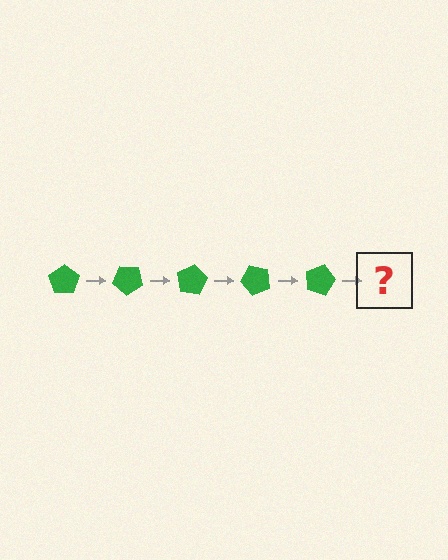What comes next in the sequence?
The next element should be a green pentagon rotated 200 degrees.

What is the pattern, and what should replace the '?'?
The pattern is that the pentagon rotates 40 degrees each step. The '?' should be a green pentagon rotated 200 degrees.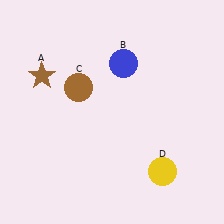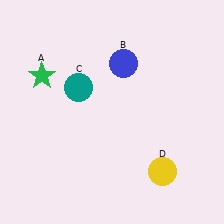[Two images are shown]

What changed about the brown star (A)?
In Image 1, A is brown. In Image 2, it changed to green.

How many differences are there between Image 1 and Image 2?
There are 2 differences between the two images.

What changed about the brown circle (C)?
In Image 1, C is brown. In Image 2, it changed to teal.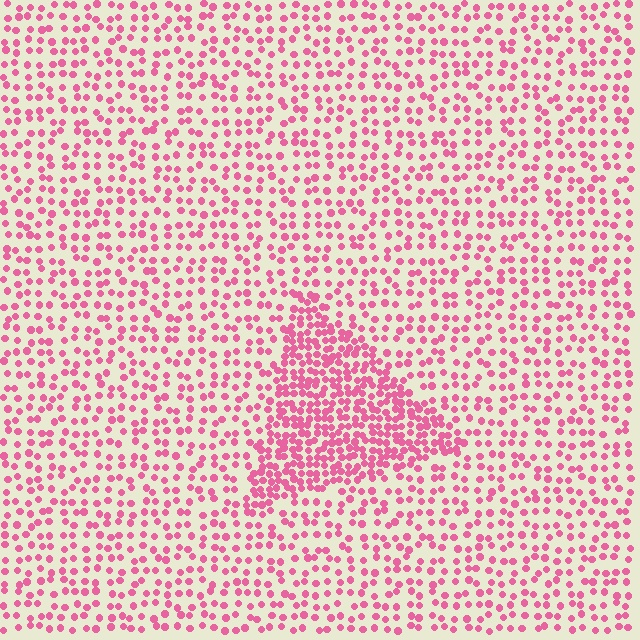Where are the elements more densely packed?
The elements are more densely packed inside the triangle boundary.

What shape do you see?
I see a triangle.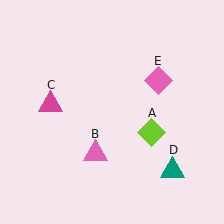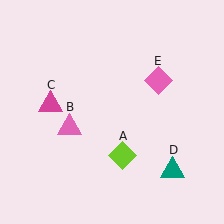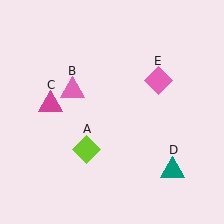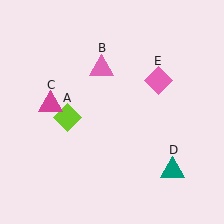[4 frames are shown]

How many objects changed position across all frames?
2 objects changed position: lime diamond (object A), pink triangle (object B).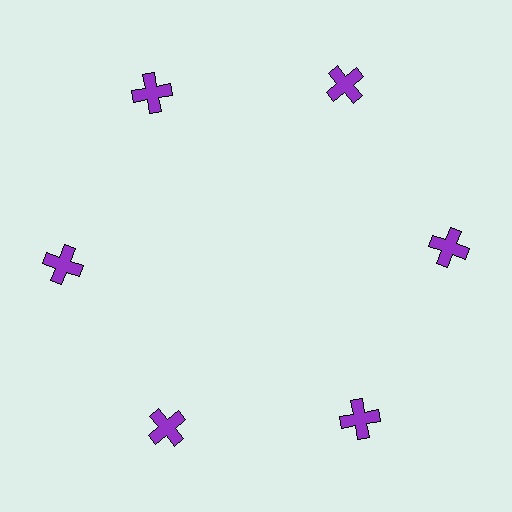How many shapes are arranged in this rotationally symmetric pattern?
There are 6 shapes, arranged in 6 groups of 1.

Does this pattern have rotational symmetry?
Yes, this pattern has 6-fold rotational symmetry. It looks the same after rotating 60 degrees around the center.